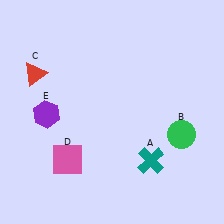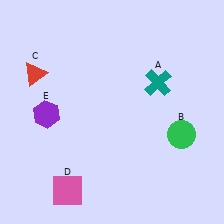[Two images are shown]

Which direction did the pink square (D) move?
The pink square (D) moved down.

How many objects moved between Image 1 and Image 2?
2 objects moved between the two images.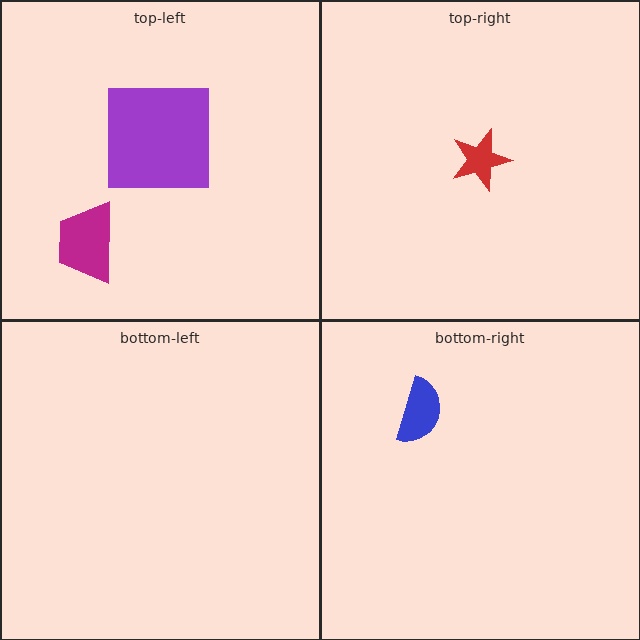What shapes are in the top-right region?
The red star.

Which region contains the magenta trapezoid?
The top-left region.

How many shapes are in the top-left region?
2.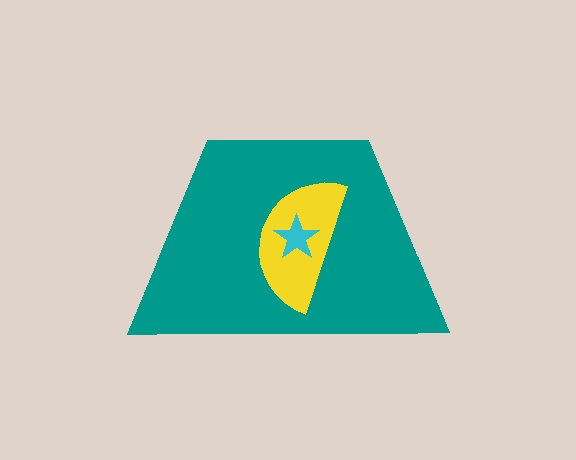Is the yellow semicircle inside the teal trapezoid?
Yes.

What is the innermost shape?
The cyan star.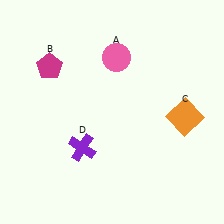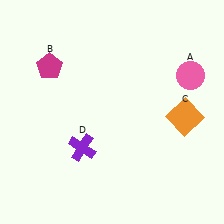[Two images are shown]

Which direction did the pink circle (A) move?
The pink circle (A) moved right.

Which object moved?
The pink circle (A) moved right.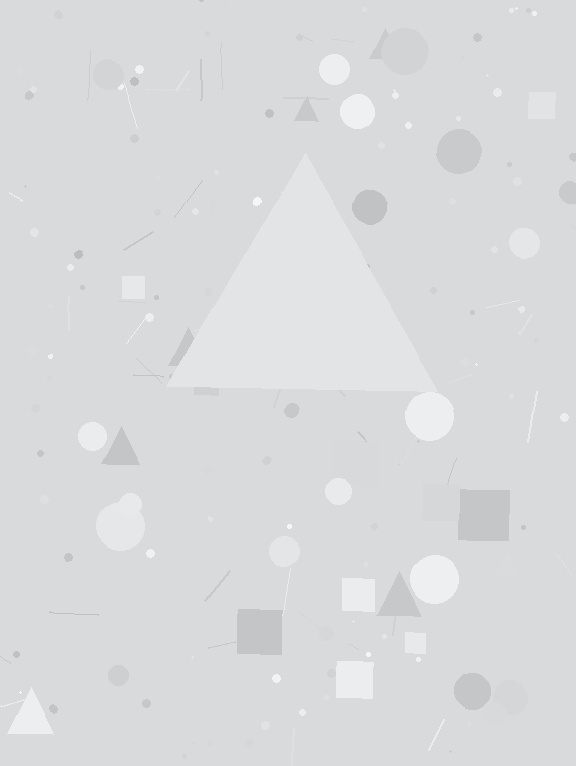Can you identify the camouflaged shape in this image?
The camouflaged shape is a triangle.